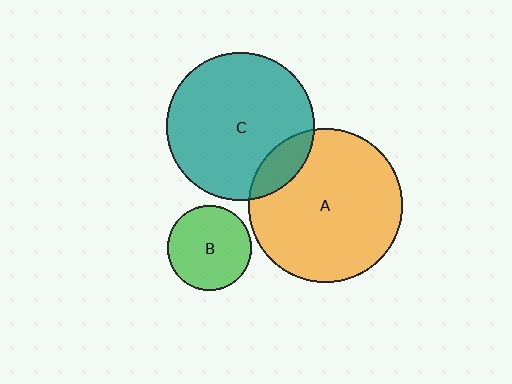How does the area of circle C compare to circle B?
Approximately 3.1 times.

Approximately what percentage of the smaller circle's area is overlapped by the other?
Approximately 15%.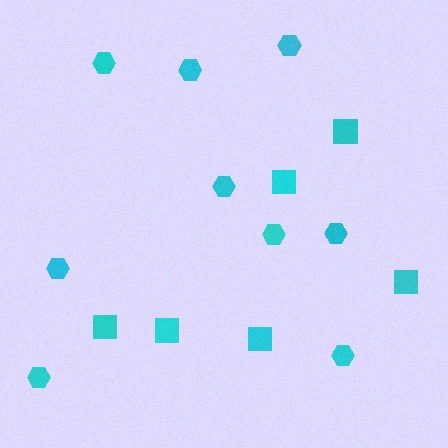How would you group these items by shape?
There are 2 groups: one group of hexagons (9) and one group of squares (6).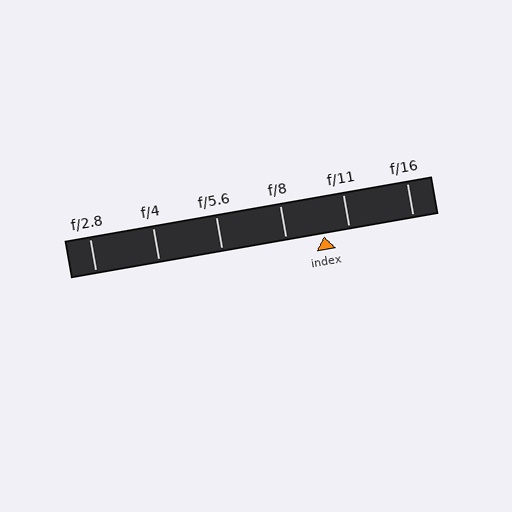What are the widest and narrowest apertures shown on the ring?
The widest aperture shown is f/2.8 and the narrowest is f/16.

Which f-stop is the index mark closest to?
The index mark is closest to f/11.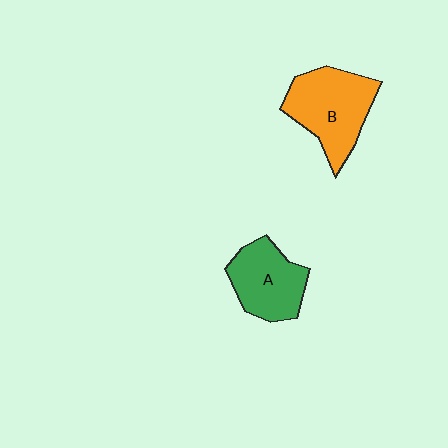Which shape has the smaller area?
Shape A (green).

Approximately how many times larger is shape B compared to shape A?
Approximately 1.2 times.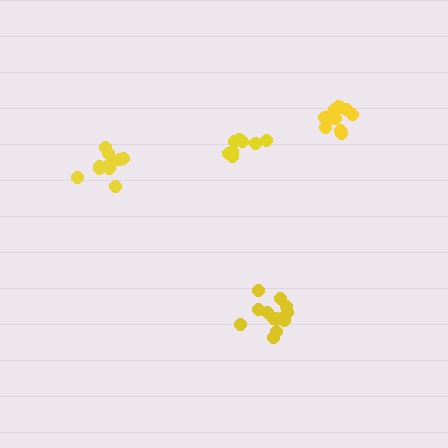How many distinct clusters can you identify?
There are 4 distinct clusters.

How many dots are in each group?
Group 1: 13 dots, Group 2: 11 dots, Group 3: 12 dots, Group 4: 8 dots (44 total).